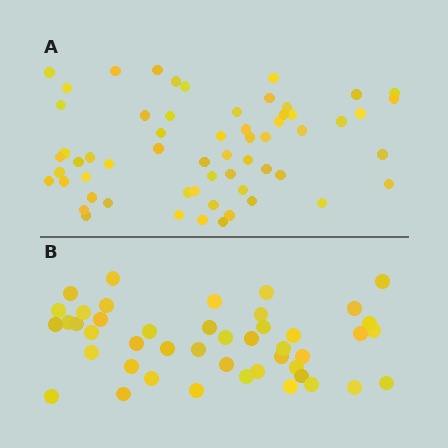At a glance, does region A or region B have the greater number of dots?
Region A (the top region) has more dots.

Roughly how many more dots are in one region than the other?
Region A has approximately 15 more dots than region B.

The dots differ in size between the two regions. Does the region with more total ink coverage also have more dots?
No. Region B has more total ink coverage because its dots are larger, but region A actually contains more individual dots. Total area can be misleading — the number of items is what matters here.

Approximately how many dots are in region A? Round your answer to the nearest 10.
About 60 dots.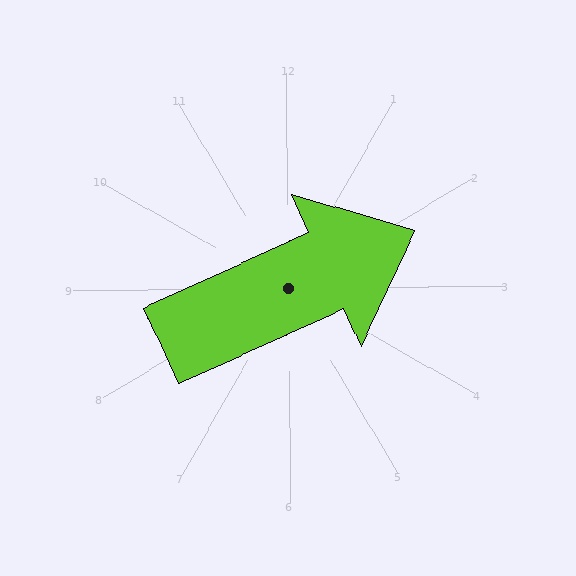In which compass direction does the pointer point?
Northeast.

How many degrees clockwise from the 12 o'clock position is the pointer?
Approximately 66 degrees.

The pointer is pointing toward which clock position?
Roughly 2 o'clock.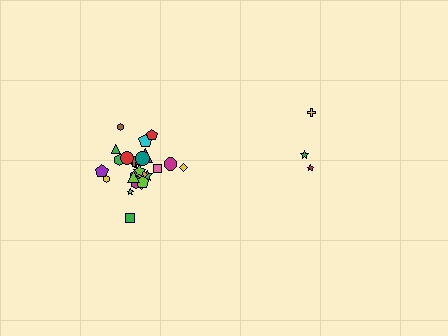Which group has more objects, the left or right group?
The left group.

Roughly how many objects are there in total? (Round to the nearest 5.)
Roughly 30 objects in total.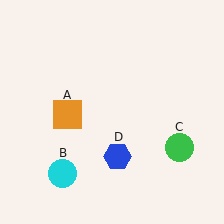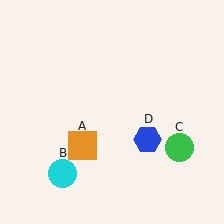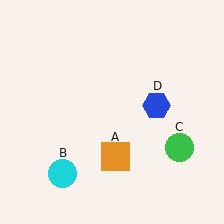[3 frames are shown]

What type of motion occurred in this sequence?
The orange square (object A), blue hexagon (object D) rotated counterclockwise around the center of the scene.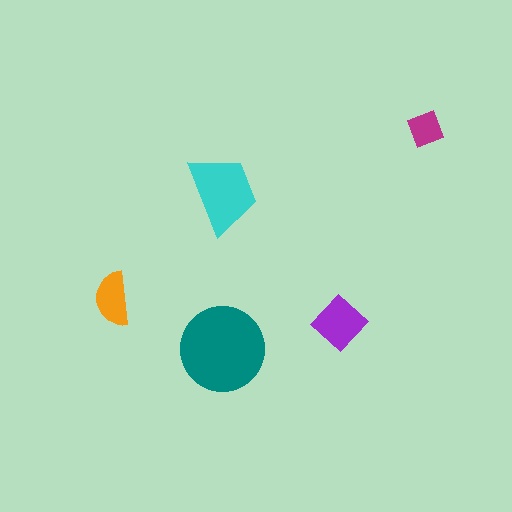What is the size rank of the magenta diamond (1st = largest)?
5th.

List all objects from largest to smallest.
The teal circle, the cyan trapezoid, the purple diamond, the orange semicircle, the magenta diamond.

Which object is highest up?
The magenta diamond is topmost.